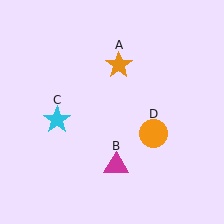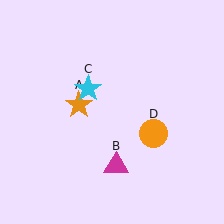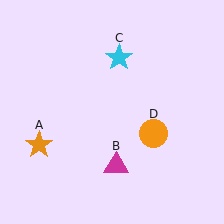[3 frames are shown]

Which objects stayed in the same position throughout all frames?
Magenta triangle (object B) and orange circle (object D) remained stationary.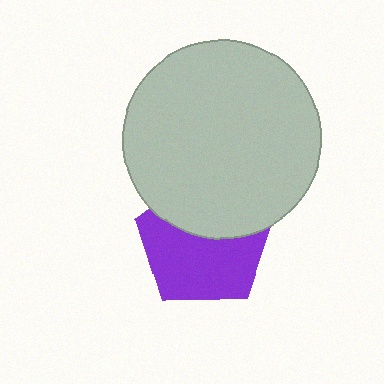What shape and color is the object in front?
The object in front is a light gray circle.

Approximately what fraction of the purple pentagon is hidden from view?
Roughly 40% of the purple pentagon is hidden behind the light gray circle.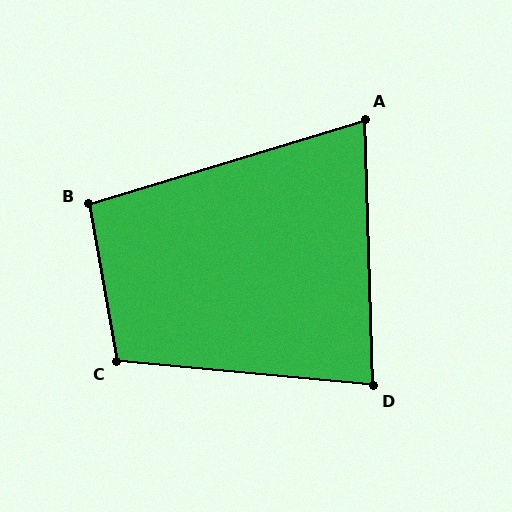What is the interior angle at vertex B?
Approximately 97 degrees (obtuse).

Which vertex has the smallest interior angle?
A, at approximately 75 degrees.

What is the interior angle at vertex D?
Approximately 83 degrees (acute).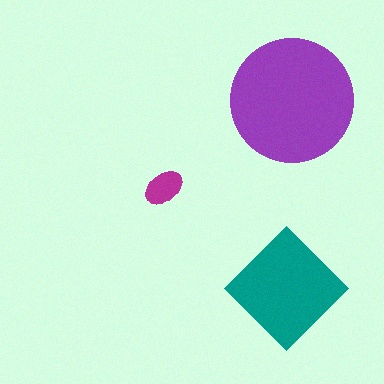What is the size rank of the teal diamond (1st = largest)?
2nd.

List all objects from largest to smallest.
The purple circle, the teal diamond, the magenta ellipse.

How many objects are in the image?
There are 3 objects in the image.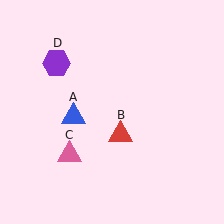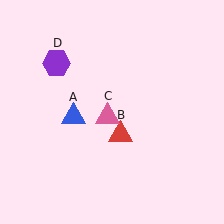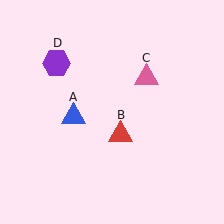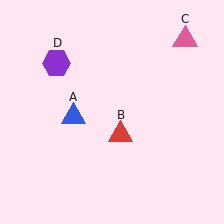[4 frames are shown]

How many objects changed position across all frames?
1 object changed position: pink triangle (object C).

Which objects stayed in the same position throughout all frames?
Blue triangle (object A) and red triangle (object B) and purple hexagon (object D) remained stationary.